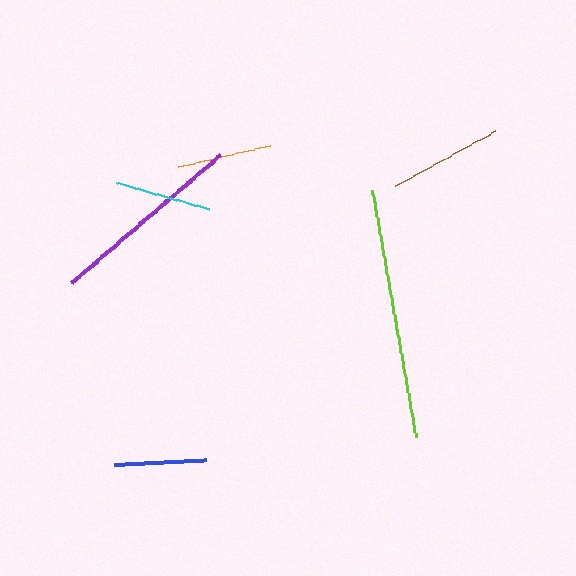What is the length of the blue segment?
The blue segment is approximately 92 pixels long.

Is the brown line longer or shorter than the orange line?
The brown line is longer than the orange line.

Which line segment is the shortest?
The blue line is the shortest at approximately 92 pixels.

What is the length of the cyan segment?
The cyan segment is approximately 96 pixels long.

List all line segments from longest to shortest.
From longest to shortest: lime, purple, brown, cyan, orange, blue.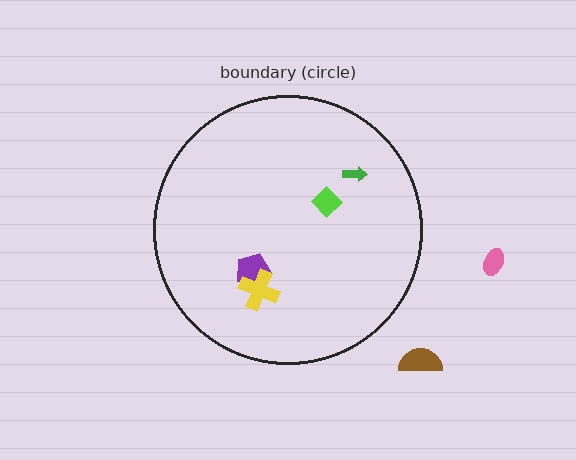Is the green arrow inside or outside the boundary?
Inside.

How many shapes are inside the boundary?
4 inside, 2 outside.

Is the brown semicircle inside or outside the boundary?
Outside.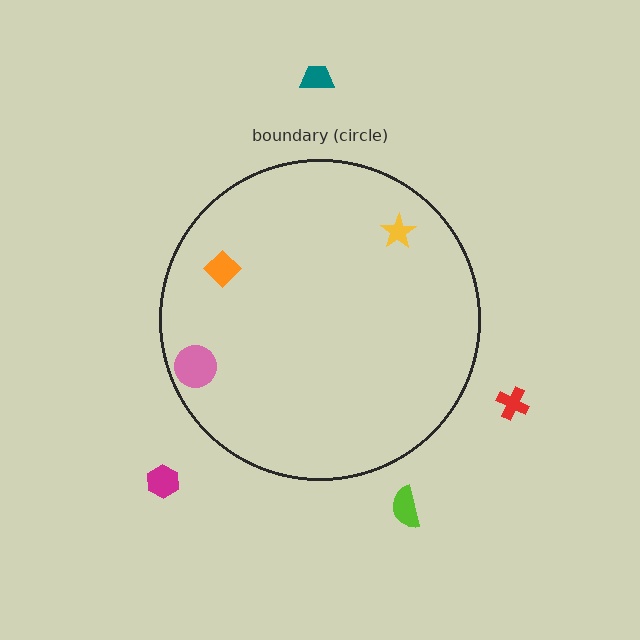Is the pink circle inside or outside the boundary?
Inside.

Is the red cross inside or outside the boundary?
Outside.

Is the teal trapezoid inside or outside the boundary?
Outside.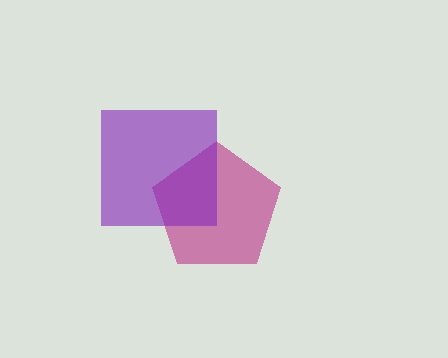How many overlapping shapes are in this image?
There are 2 overlapping shapes in the image.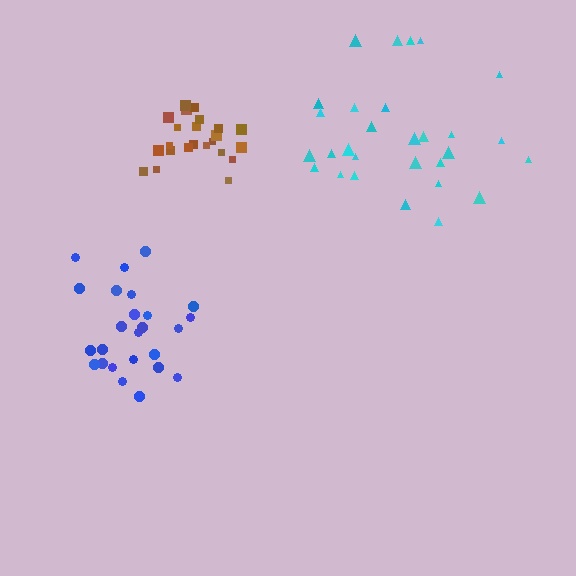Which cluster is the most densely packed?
Brown.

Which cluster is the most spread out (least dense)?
Cyan.